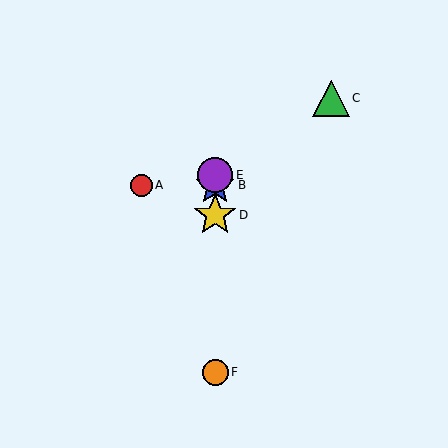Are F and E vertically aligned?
Yes, both are at x≈215.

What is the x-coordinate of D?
Object D is at x≈215.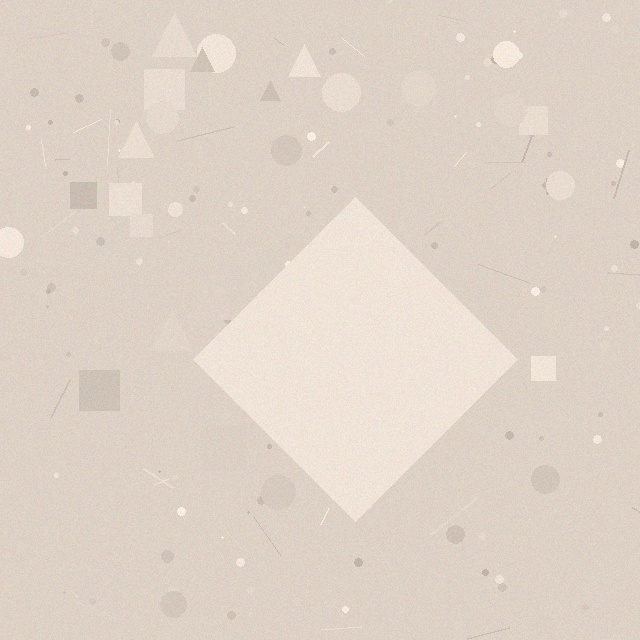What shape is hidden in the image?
A diamond is hidden in the image.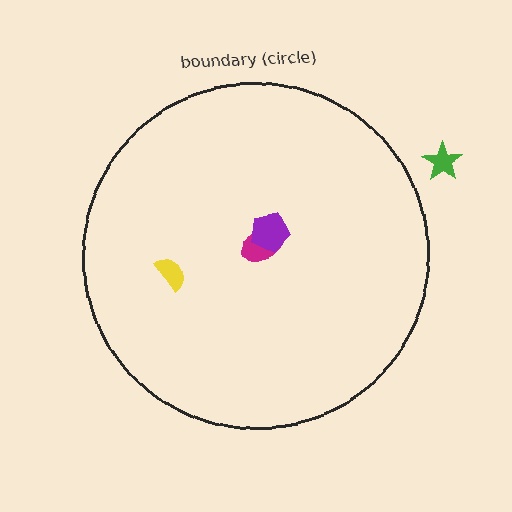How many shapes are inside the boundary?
3 inside, 1 outside.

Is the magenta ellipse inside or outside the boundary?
Inside.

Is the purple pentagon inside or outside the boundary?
Inside.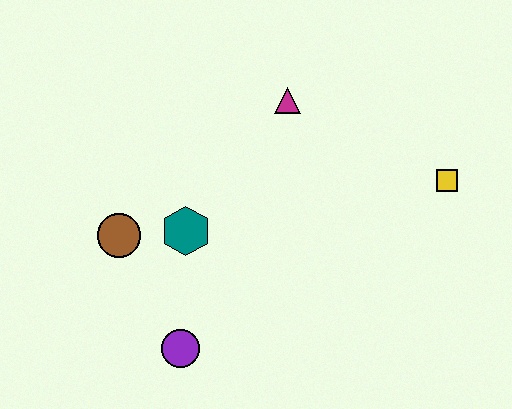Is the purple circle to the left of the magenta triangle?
Yes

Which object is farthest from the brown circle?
The yellow square is farthest from the brown circle.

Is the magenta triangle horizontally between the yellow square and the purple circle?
Yes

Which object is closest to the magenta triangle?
The teal hexagon is closest to the magenta triangle.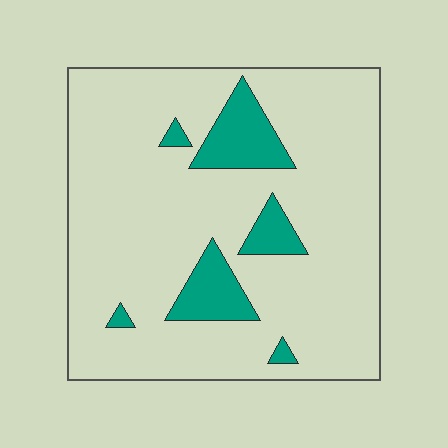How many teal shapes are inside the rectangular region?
6.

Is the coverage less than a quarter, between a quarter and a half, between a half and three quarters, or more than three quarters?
Less than a quarter.